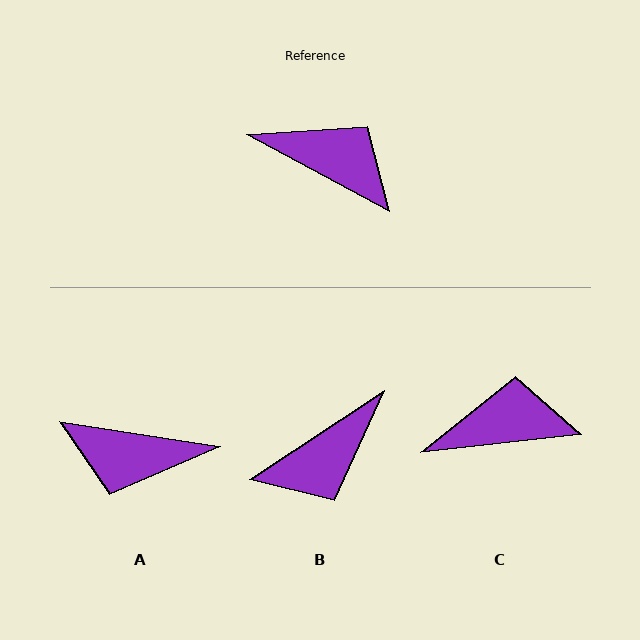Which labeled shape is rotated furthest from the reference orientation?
A, about 161 degrees away.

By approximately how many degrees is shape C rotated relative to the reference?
Approximately 34 degrees counter-clockwise.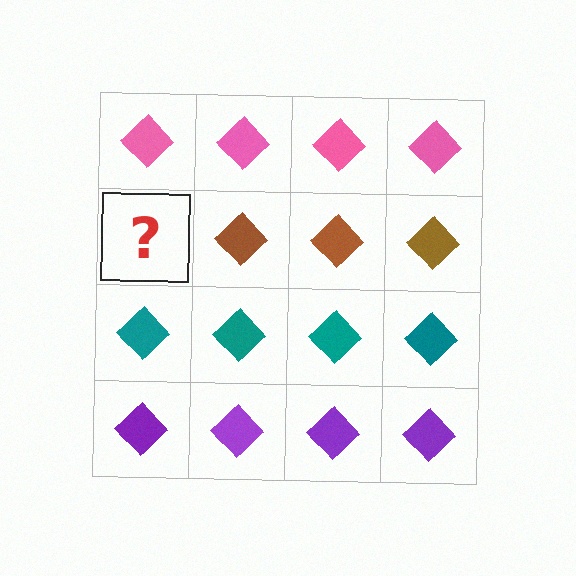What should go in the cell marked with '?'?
The missing cell should contain a brown diamond.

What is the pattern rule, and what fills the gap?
The rule is that each row has a consistent color. The gap should be filled with a brown diamond.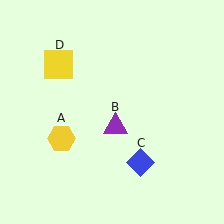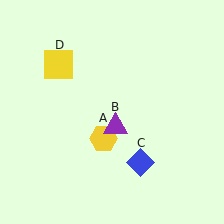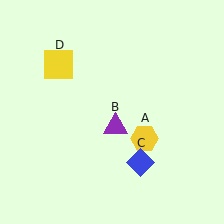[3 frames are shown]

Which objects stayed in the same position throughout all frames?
Purple triangle (object B) and blue diamond (object C) and yellow square (object D) remained stationary.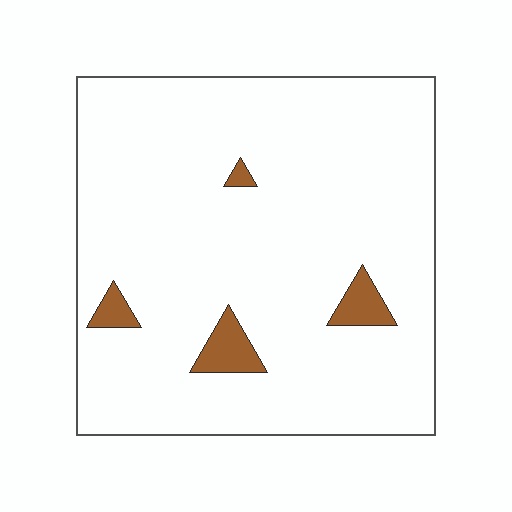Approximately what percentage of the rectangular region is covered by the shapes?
Approximately 5%.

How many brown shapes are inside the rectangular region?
4.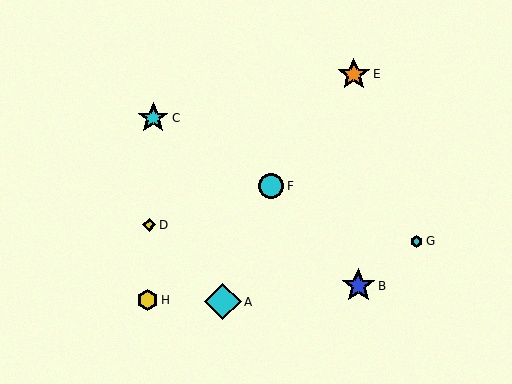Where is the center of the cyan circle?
The center of the cyan circle is at (271, 186).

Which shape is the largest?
The cyan diamond (labeled A) is the largest.